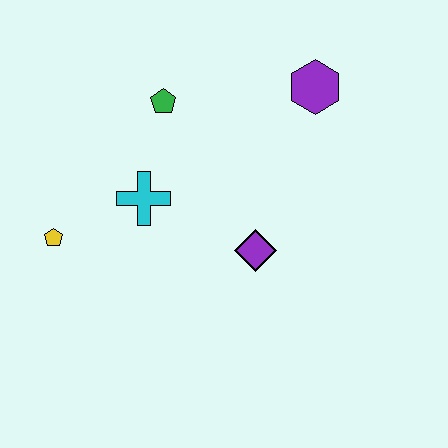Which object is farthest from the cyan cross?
The purple hexagon is farthest from the cyan cross.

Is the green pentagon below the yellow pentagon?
No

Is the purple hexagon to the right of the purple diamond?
Yes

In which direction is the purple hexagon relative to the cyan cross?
The purple hexagon is to the right of the cyan cross.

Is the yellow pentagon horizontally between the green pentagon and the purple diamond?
No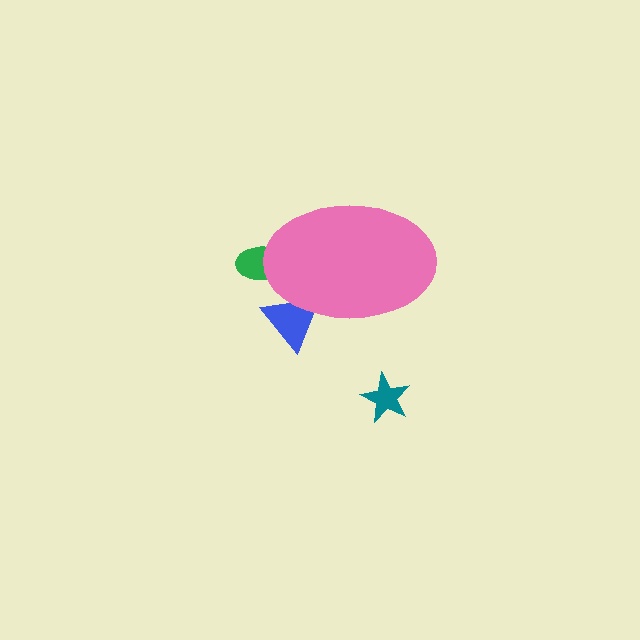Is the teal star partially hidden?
No, the teal star is fully visible.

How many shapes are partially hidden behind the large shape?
2 shapes are partially hidden.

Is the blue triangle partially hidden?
Yes, the blue triangle is partially hidden behind the pink ellipse.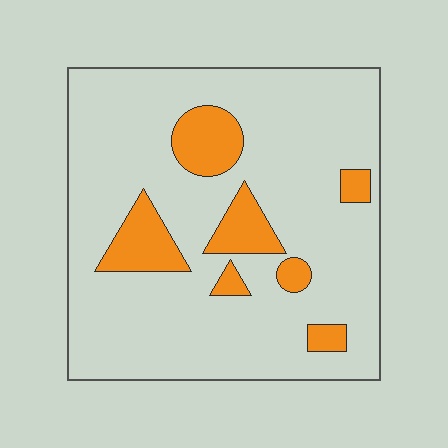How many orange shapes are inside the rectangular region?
7.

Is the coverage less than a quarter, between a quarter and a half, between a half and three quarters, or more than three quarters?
Less than a quarter.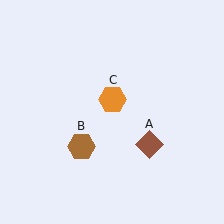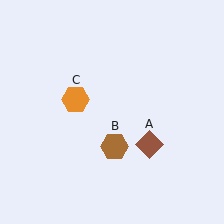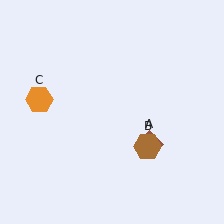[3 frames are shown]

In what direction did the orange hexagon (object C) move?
The orange hexagon (object C) moved left.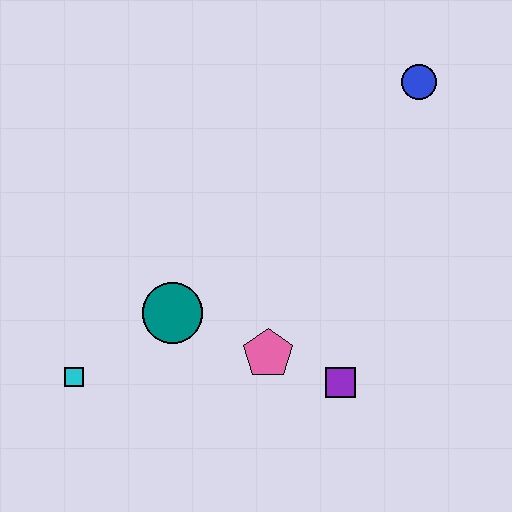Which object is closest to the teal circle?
The pink pentagon is closest to the teal circle.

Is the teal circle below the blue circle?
Yes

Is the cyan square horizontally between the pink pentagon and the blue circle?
No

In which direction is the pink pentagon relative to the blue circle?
The pink pentagon is below the blue circle.